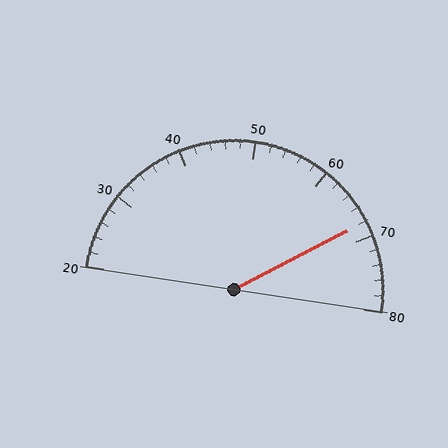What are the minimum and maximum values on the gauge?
The gauge ranges from 20 to 80.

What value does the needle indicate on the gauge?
The needle indicates approximately 68.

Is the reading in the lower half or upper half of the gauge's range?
The reading is in the upper half of the range (20 to 80).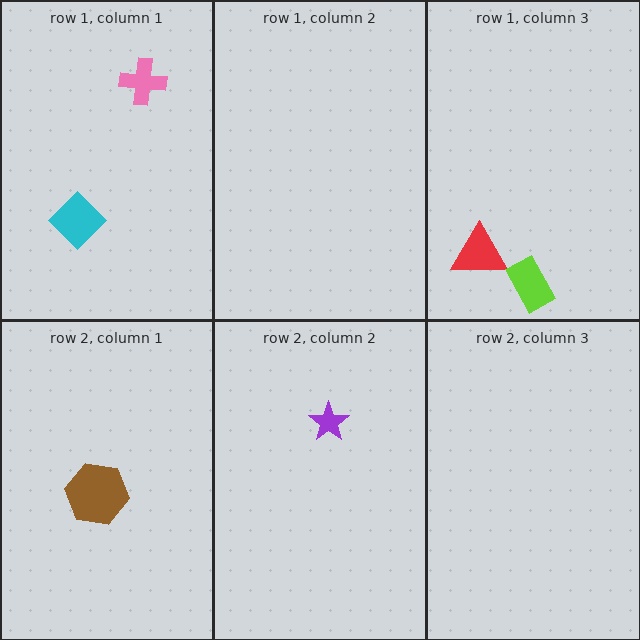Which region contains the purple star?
The row 2, column 2 region.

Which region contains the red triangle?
The row 1, column 3 region.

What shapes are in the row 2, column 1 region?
The brown hexagon.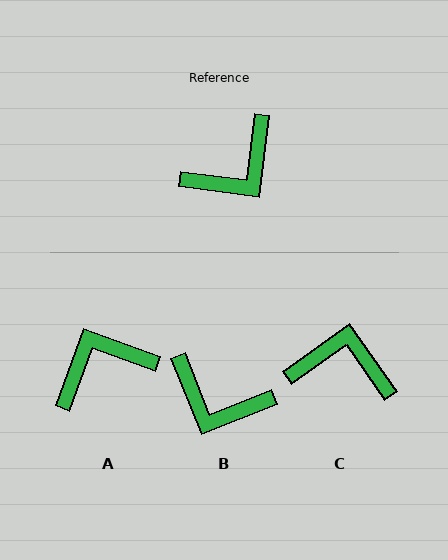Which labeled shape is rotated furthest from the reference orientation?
A, about 167 degrees away.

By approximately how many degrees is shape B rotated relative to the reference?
Approximately 61 degrees clockwise.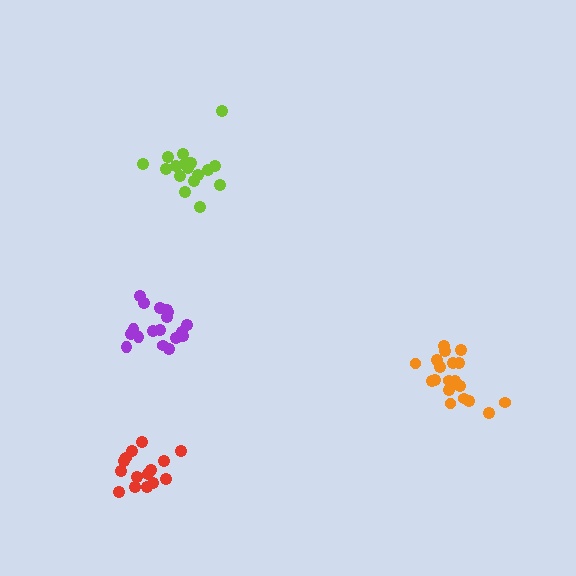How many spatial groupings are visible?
There are 4 spatial groupings.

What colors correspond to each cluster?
The clusters are colored: lime, orange, red, purple.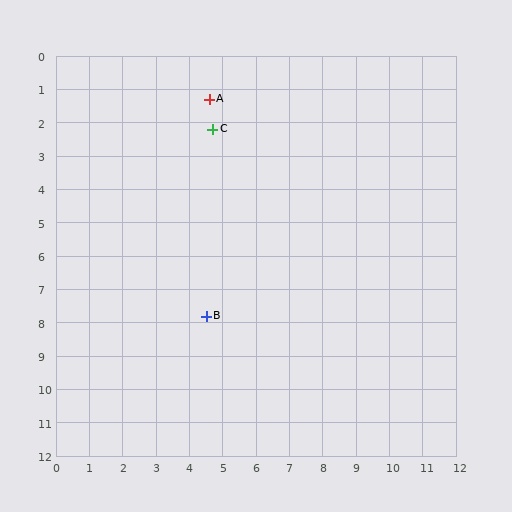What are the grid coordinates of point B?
Point B is at approximately (4.5, 7.8).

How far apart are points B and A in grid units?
Points B and A are about 6.5 grid units apart.